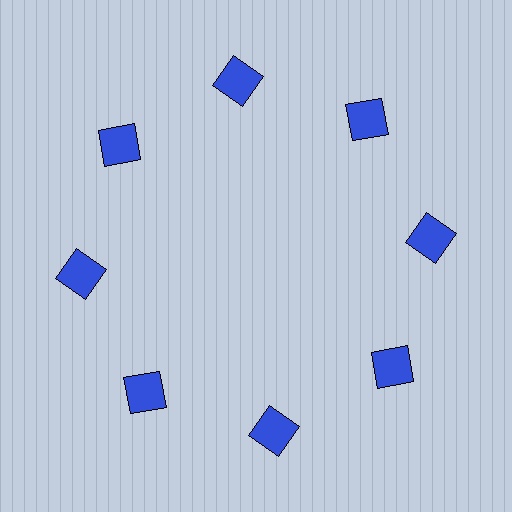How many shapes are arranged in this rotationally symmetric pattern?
There are 8 shapes, arranged in 8 groups of 1.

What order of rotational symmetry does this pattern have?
This pattern has 8-fold rotational symmetry.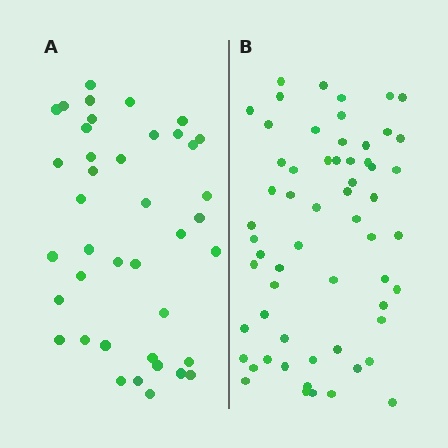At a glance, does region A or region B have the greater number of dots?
Region B (the right region) has more dots.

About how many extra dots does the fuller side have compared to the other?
Region B has approximately 20 more dots than region A.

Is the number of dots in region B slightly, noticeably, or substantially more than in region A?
Region B has substantially more. The ratio is roughly 1.5 to 1.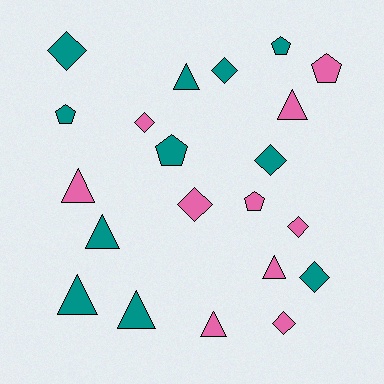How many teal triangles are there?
There are 4 teal triangles.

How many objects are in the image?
There are 21 objects.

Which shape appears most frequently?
Diamond, with 8 objects.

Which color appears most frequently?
Teal, with 11 objects.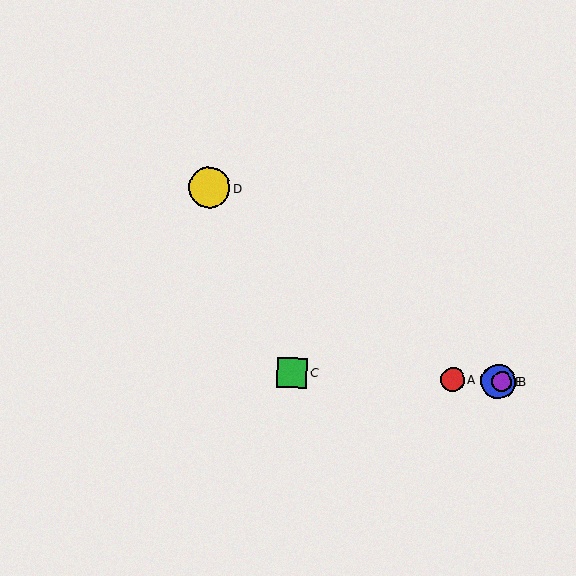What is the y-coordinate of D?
Object D is at y≈187.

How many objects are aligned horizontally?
4 objects (A, B, C, E) are aligned horizontally.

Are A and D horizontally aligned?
No, A is at y≈379 and D is at y≈187.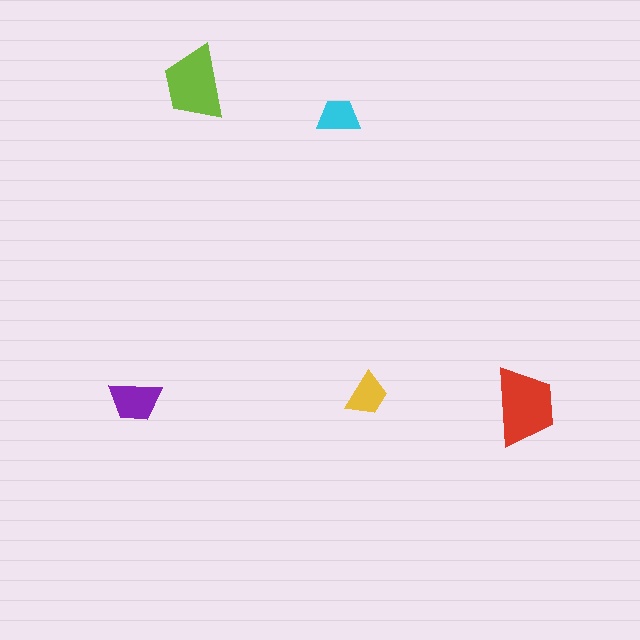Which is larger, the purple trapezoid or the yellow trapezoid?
The purple one.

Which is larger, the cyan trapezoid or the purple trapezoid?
The purple one.